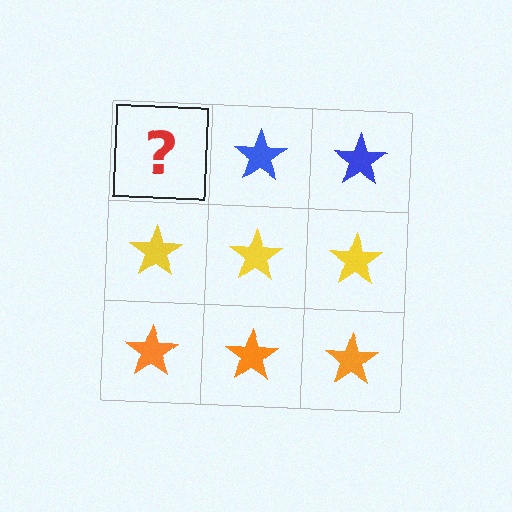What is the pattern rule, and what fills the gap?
The rule is that each row has a consistent color. The gap should be filled with a blue star.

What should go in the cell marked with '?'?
The missing cell should contain a blue star.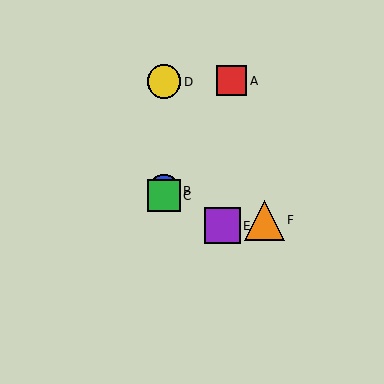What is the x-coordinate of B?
Object B is at x≈164.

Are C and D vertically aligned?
Yes, both are at x≈164.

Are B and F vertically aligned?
No, B is at x≈164 and F is at x≈264.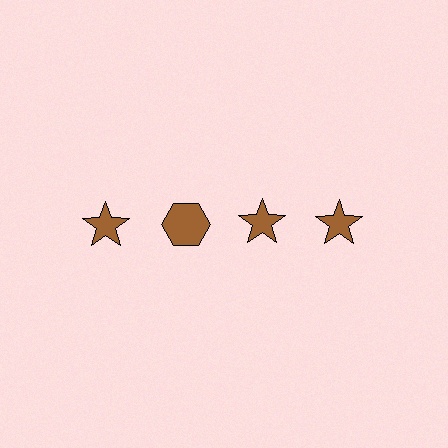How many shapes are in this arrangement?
There are 4 shapes arranged in a grid pattern.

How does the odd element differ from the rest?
It has a different shape: hexagon instead of star.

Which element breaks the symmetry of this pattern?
The brown hexagon in the top row, second from left column breaks the symmetry. All other shapes are brown stars.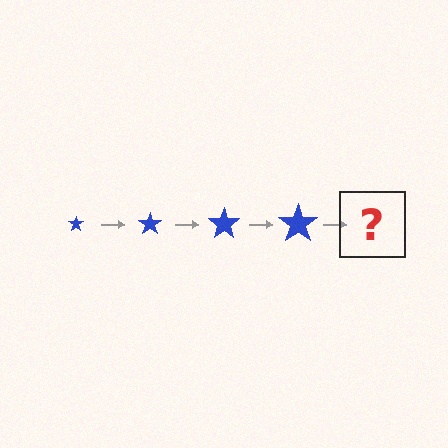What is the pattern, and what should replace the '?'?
The pattern is that the star gets progressively larger each step. The '?' should be a blue star, larger than the previous one.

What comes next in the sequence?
The next element should be a blue star, larger than the previous one.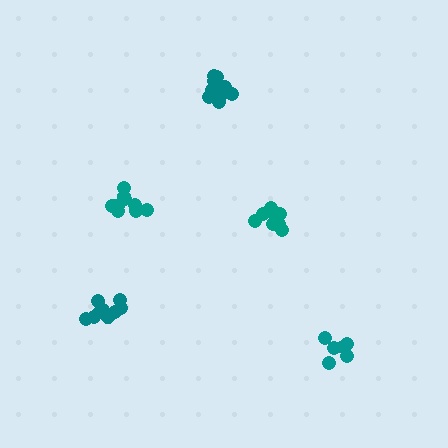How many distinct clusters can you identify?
There are 5 distinct clusters.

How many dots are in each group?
Group 1: 9 dots, Group 2: 6 dots, Group 3: 11 dots, Group 4: 10 dots, Group 5: 9 dots (45 total).